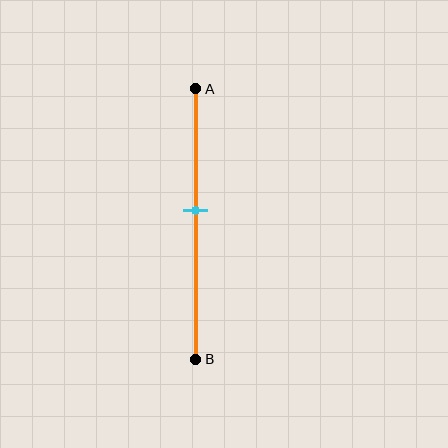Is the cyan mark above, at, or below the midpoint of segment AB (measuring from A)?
The cyan mark is above the midpoint of segment AB.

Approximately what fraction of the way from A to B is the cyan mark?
The cyan mark is approximately 45% of the way from A to B.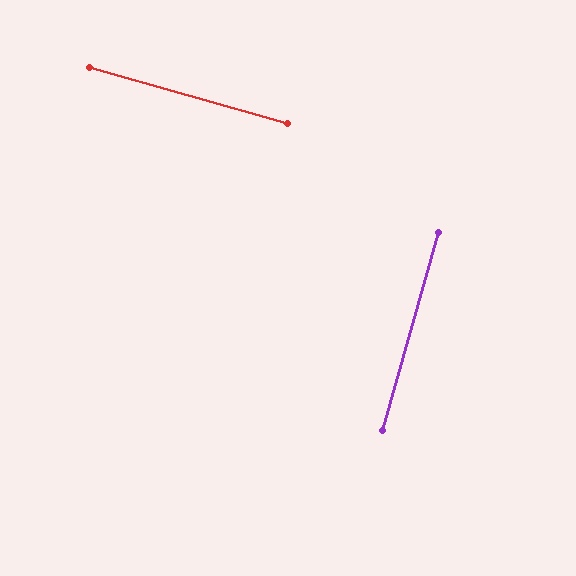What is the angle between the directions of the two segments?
Approximately 90 degrees.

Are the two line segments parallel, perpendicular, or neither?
Perpendicular — they meet at approximately 90°.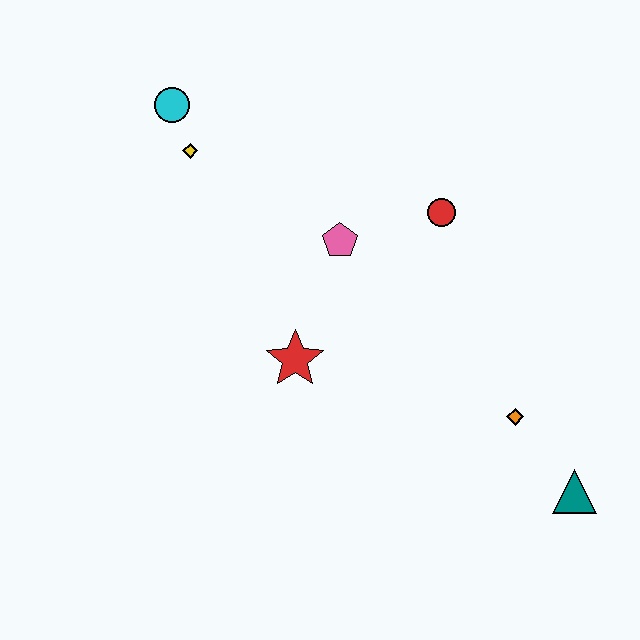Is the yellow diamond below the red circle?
No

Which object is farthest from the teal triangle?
The cyan circle is farthest from the teal triangle.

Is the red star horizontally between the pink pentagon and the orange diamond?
No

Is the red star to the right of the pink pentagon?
No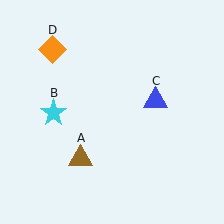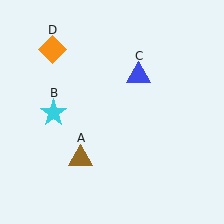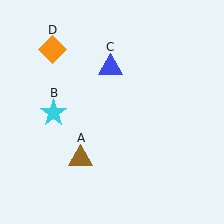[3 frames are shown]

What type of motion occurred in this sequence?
The blue triangle (object C) rotated counterclockwise around the center of the scene.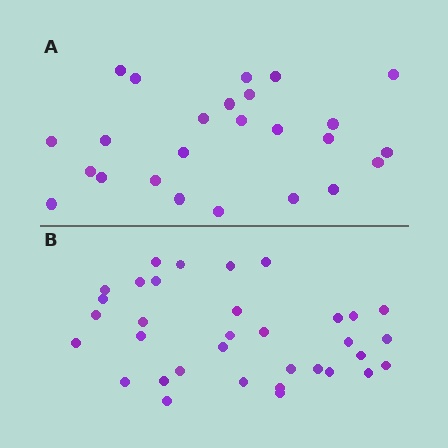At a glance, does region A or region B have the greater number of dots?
Region B (the bottom region) has more dots.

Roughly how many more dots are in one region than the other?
Region B has roughly 8 or so more dots than region A.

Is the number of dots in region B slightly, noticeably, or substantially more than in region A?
Region B has noticeably more, but not dramatically so. The ratio is roughly 1.4 to 1.